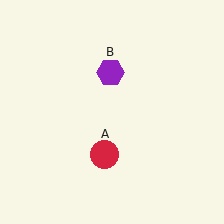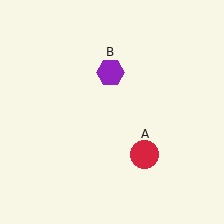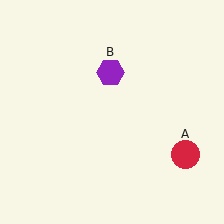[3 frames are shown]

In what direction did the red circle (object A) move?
The red circle (object A) moved right.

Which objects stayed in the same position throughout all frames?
Purple hexagon (object B) remained stationary.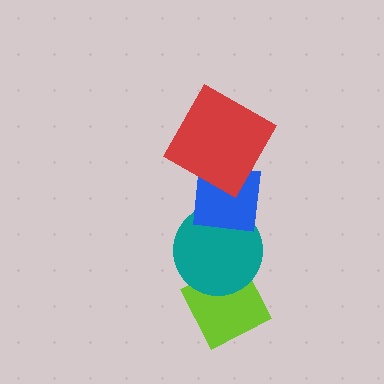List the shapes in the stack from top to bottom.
From top to bottom: the red square, the blue square, the teal circle, the lime diamond.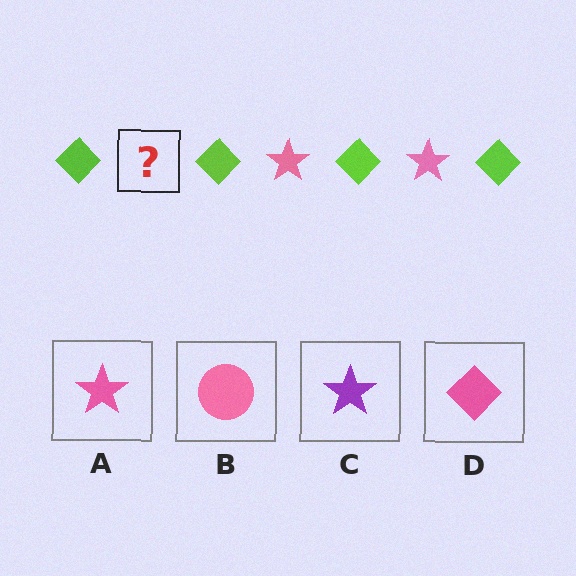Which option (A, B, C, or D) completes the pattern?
A.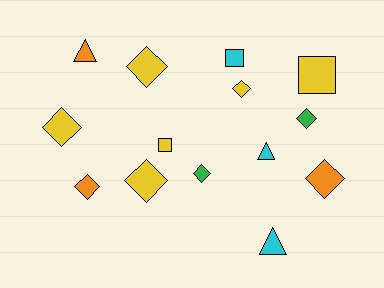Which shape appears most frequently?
Diamond, with 8 objects.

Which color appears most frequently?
Yellow, with 6 objects.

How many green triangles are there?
There are no green triangles.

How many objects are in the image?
There are 14 objects.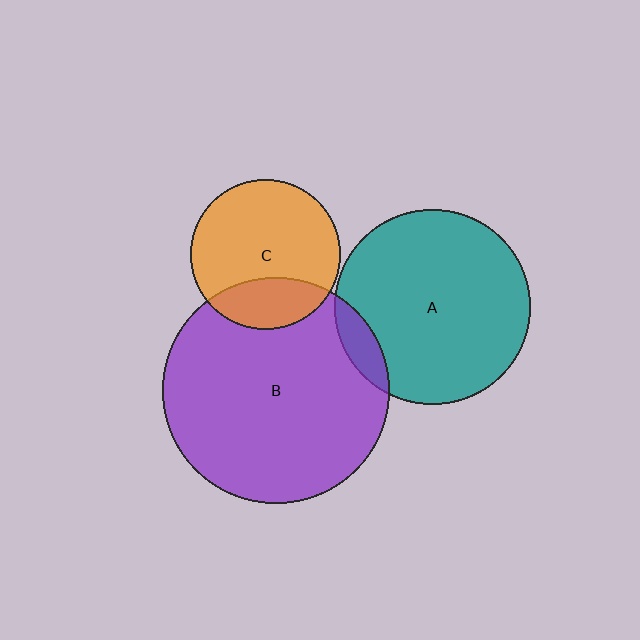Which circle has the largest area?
Circle B (purple).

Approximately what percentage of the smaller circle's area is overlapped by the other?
Approximately 10%.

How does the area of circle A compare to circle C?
Approximately 1.7 times.